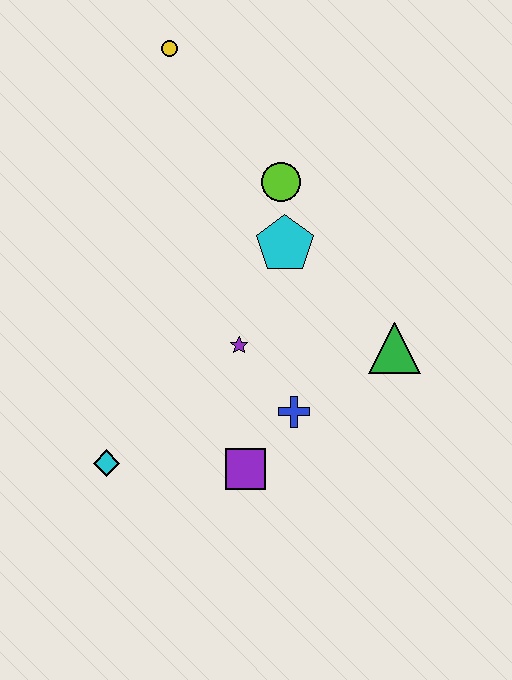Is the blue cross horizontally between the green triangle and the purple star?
Yes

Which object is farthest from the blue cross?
The yellow circle is farthest from the blue cross.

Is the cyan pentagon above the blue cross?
Yes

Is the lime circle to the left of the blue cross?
Yes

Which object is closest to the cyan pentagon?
The lime circle is closest to the cyan pentagon.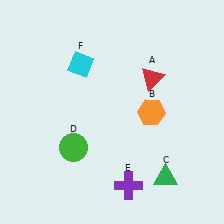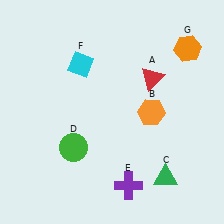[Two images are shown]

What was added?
An orange hexagon (G) was added in Image 2.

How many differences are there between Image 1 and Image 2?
There is 1 difference between the two images.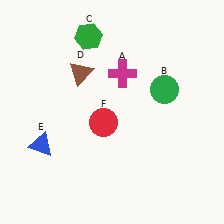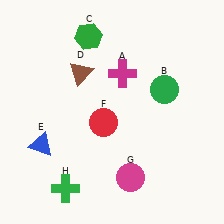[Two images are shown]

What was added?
A magenta circle (G), a green cross (H) were added in Image 2.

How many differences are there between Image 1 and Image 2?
There are 2 differences between the two images.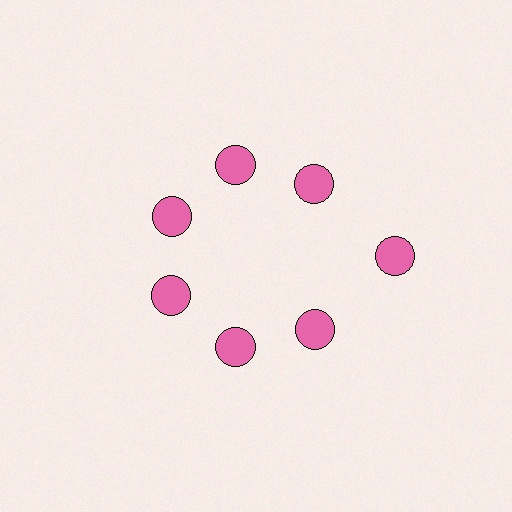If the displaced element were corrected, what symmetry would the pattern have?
It would have 7-fold rotational symmetry — the pattern would map onto itself every 51 degrees.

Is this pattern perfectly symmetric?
No. The 7 pink circles are arranged in a ring, but one element near the 3 o'clock position is pushed outward from the center, breaking the 7-fold rotational symmetry.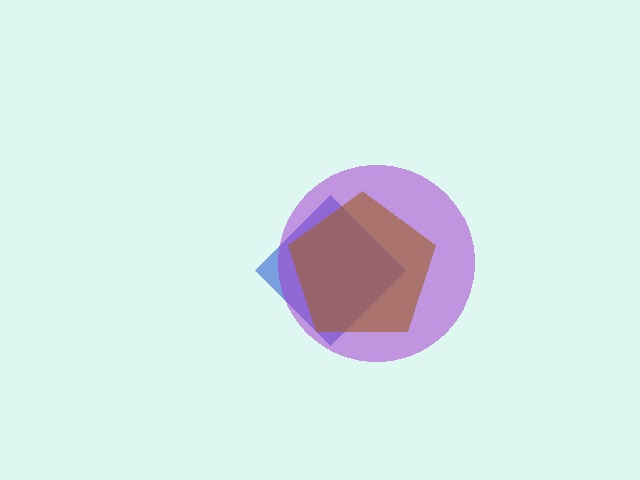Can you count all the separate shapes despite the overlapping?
Yes, there are 3 separate shapes.